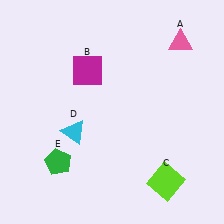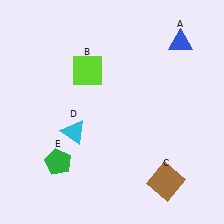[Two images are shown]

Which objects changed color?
A changed from pink to blue. B changed from magenta to lime. C changed from lime to brown.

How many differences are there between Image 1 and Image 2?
There are 3 differences between the two images.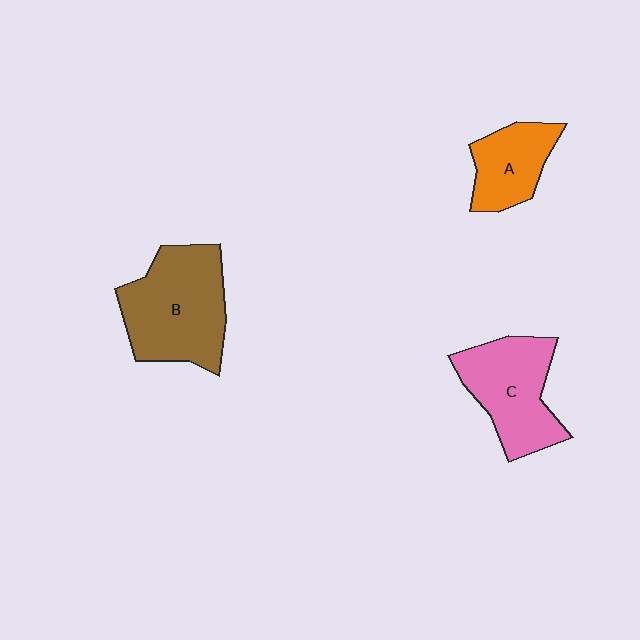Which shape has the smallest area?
Shape A (orange).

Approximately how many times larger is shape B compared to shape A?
Approximately 1.8 times.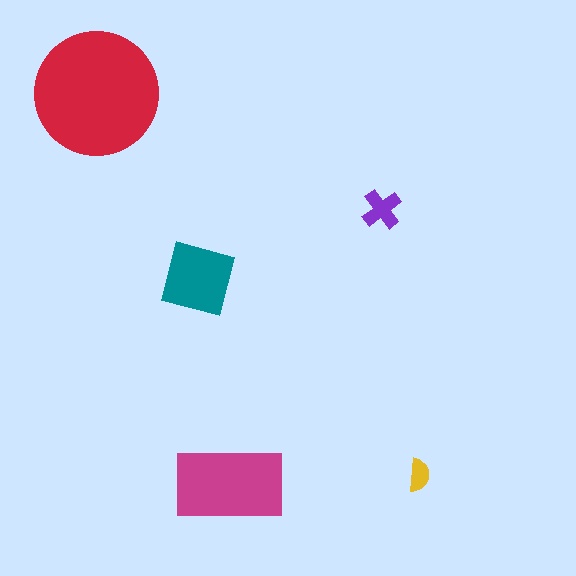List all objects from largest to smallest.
The red circle, the magenta rectangle, the teal square, the purple cross, the yellow semicircle.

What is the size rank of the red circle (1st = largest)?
1st.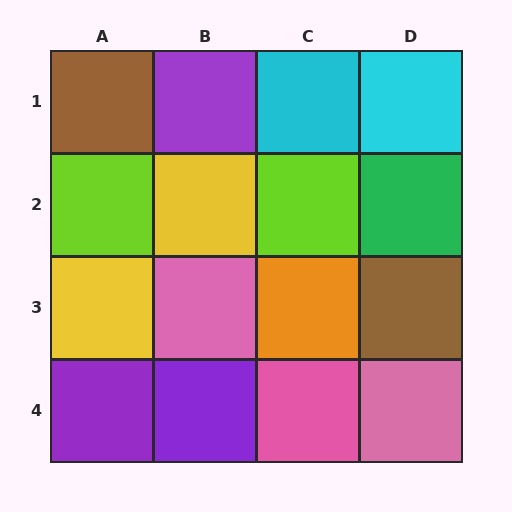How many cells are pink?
3 cells are pink.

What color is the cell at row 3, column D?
Brown.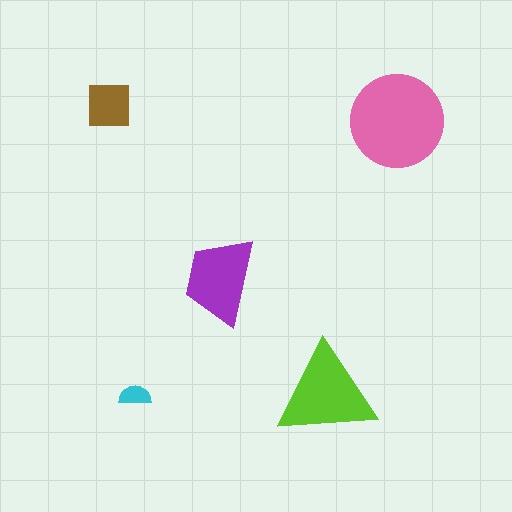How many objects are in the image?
There are 5 objects in the image.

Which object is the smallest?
The cyan semicircle.